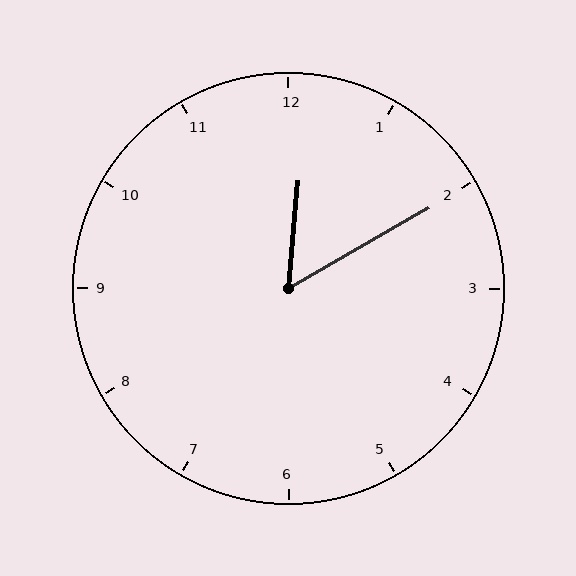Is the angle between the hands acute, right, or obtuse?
It is acute.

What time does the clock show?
12:10.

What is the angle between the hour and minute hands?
Approximately 55 degrees.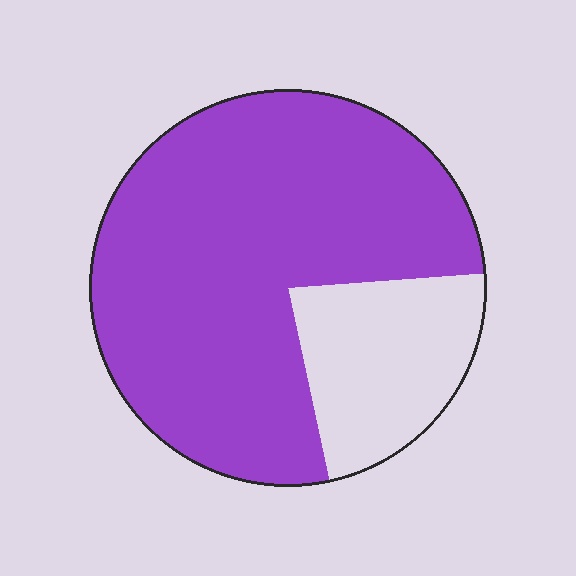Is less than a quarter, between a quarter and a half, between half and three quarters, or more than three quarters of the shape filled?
More than three quarters.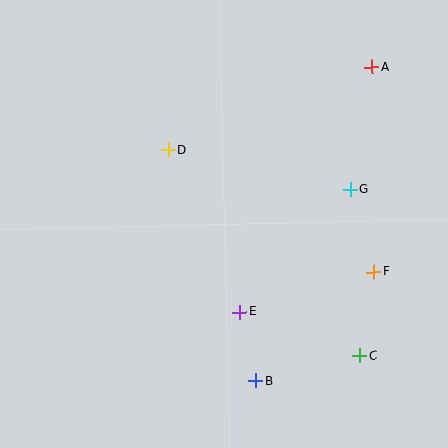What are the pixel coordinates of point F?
Point F is at (374, 272).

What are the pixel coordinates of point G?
Point G is at (350, 189).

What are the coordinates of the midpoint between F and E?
The midpoint between F and E is at (307, 292).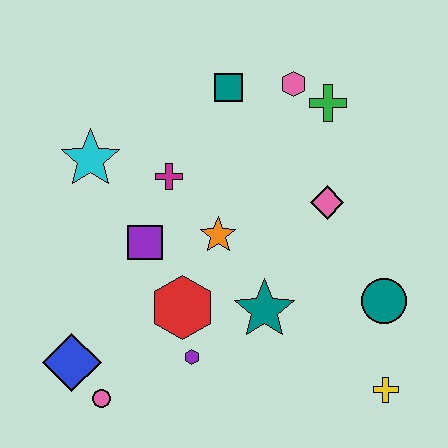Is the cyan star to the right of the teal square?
No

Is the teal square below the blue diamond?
No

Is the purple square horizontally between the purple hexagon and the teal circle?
No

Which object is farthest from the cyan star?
The yellow cross is farthest from the cyan star.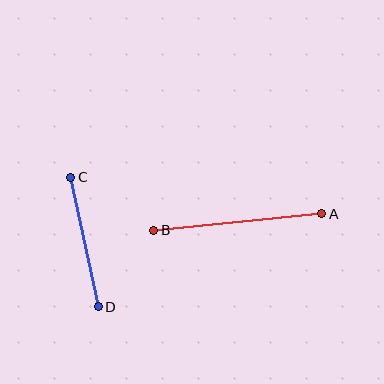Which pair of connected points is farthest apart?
Points A and B are farthest apart.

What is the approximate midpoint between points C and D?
The midpoint is at approximately (84, 242) pixels.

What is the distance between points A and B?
The distance is approximately 169 pixels.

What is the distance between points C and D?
The distance is approximately 132 pixels.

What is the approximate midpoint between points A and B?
The midpoint is at approximately (238, 222) pixels.